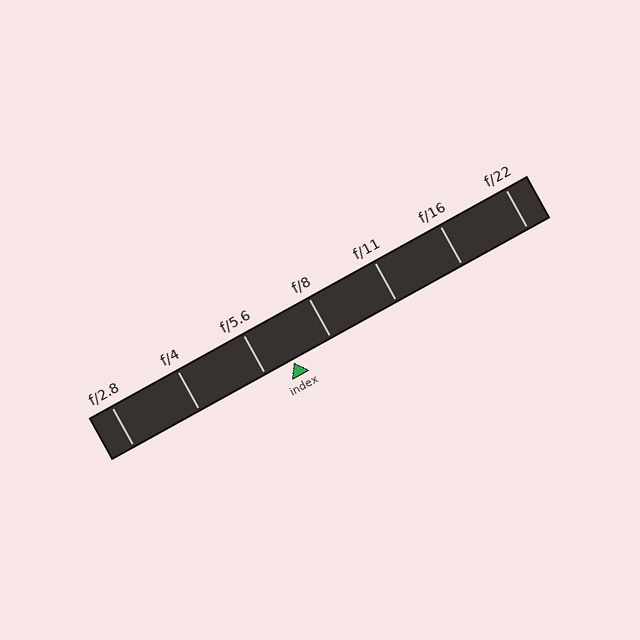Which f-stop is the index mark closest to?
The index mark is closest to f/5.6.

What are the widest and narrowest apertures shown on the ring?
The widest aperture shown is f/2.8 and the narrowest is f/22.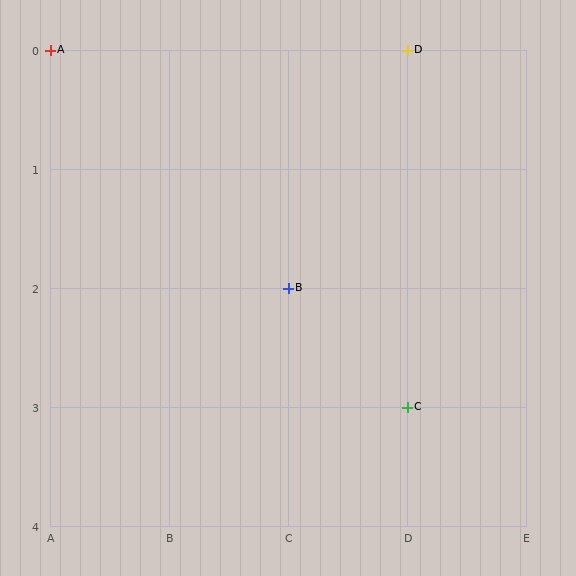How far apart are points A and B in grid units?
Points A and B are 2 columns and 2 rows apart (about 2.8 grid units diagonally).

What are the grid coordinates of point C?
Point C is at grid coordinates (D, 3).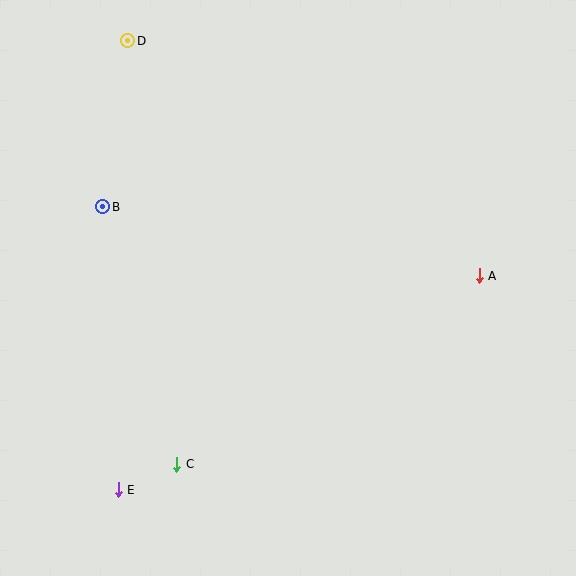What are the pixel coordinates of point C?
Point C is at (177, 464).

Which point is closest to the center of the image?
Point A at (479, 276) is closest to the center.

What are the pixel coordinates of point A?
Point A is at (479, 276).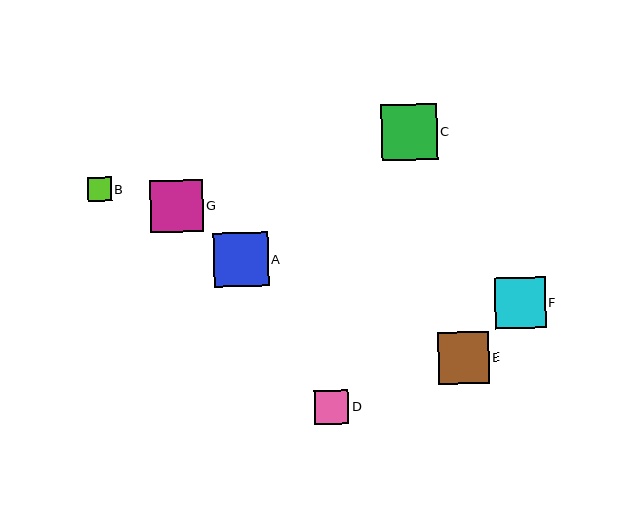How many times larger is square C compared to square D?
Square C is approximately 1.6 times the size of square D.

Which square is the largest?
Square C is the largest with a size of approximately 56 pixels.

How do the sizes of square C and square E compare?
Square C and square E are approximately the same size.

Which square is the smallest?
Square B is the smallest with a size of approximately 24 pixels.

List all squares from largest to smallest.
From largest to smallest: C, A, G, E, F, D, B.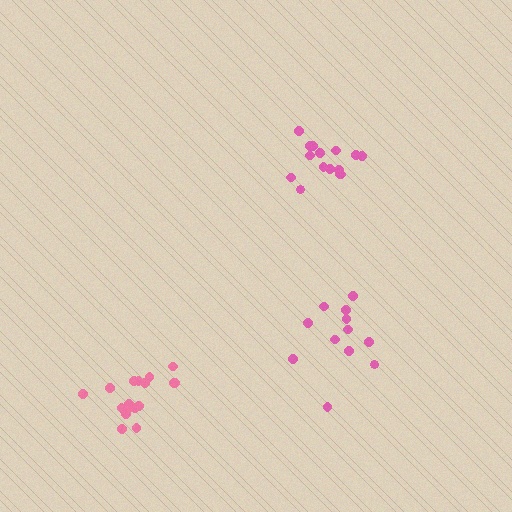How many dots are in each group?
Group 1: 15 dots, Group 2: 12 dots, Group 3: 17 dots (44 total).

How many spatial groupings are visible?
There are 3 spatial groupings.